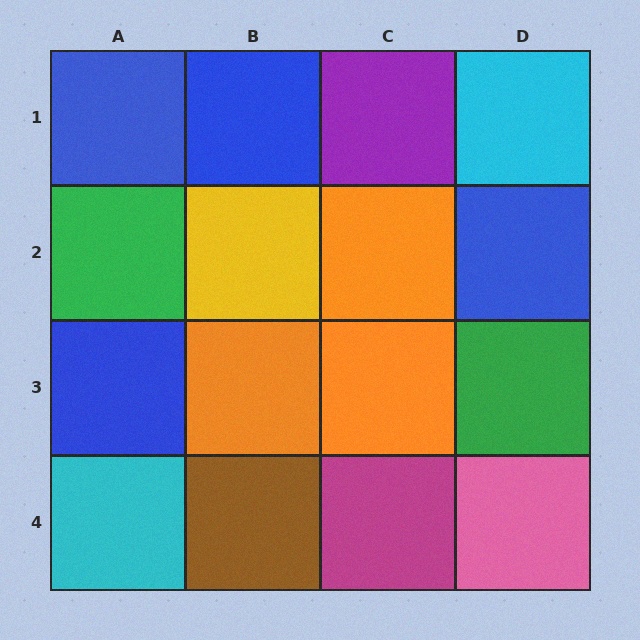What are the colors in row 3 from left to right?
Blue, orange, orange, green.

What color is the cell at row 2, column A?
Green.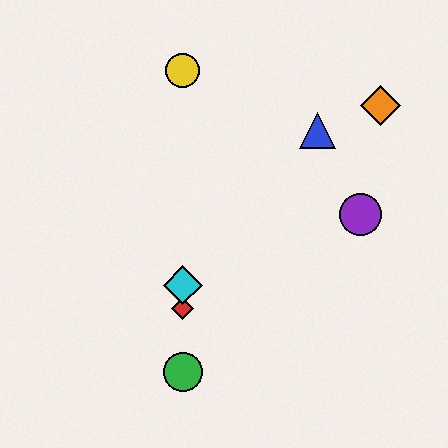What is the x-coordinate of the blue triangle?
The blue triangle is at x≈317.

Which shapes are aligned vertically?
The red diamond, the green circle, the yellow circle, the cyan diamond are aligned vertically.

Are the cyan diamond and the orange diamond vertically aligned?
No, the cyan diamond is at x≈183 and the orange diamond is at x≈380.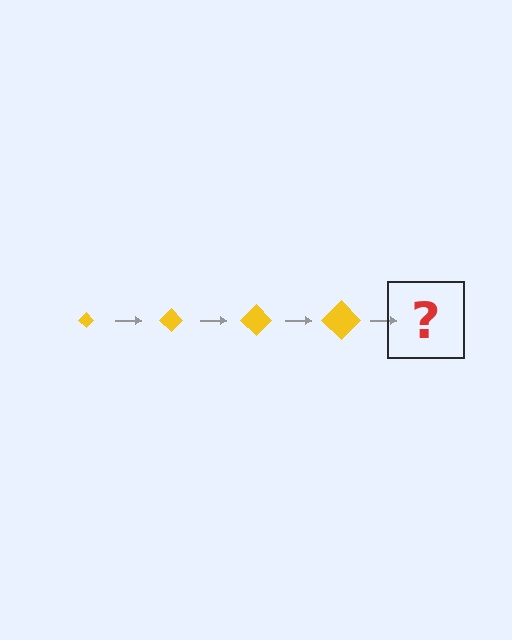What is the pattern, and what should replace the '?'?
The pattern is that the diamond gets progressively larger each step. The '?' should be a yellow diamond, larger than the previous one.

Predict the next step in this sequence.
The next step is a yellow diamond, larger than the previous one.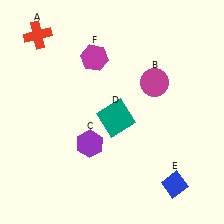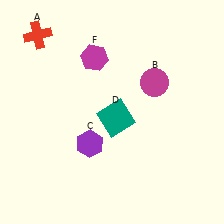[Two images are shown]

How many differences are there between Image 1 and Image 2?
There is 1 difference between the two images.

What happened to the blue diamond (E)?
The blue diamond (E) was removed in Image 2. It was in the bottom-right area of Image 1.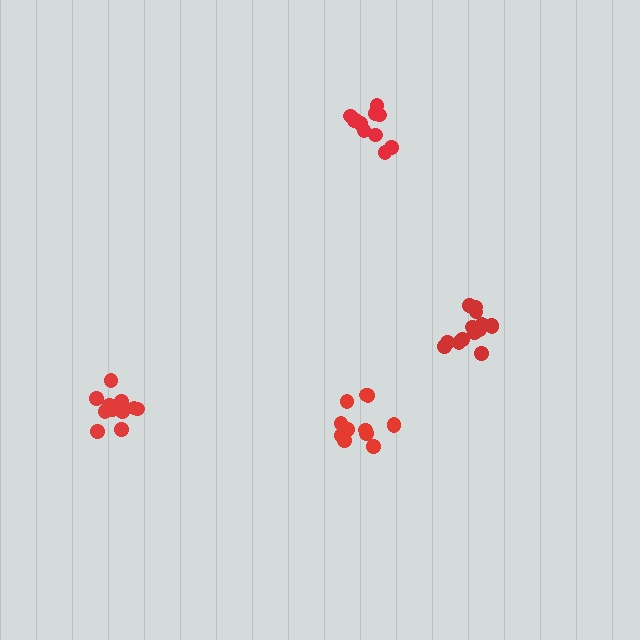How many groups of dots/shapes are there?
There are 4 groups.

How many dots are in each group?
Group 1: 12 dots, Group 2: 11 dots, Group 3: 14 dots, Group 4: 11 dots (48 total).